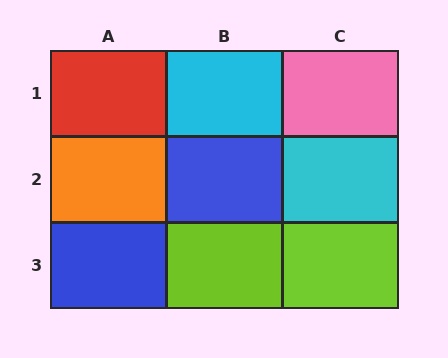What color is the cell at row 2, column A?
Orange.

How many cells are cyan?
2 cells are cyan.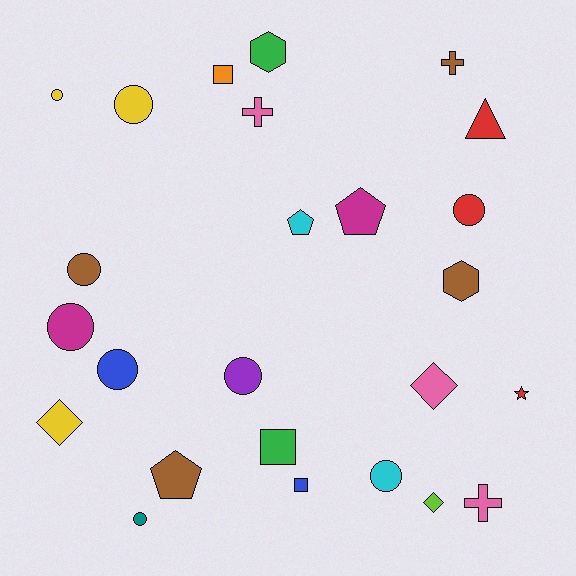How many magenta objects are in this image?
There are 2 magenta objects.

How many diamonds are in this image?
There are 3 diamonds.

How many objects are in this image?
There are 25 objects.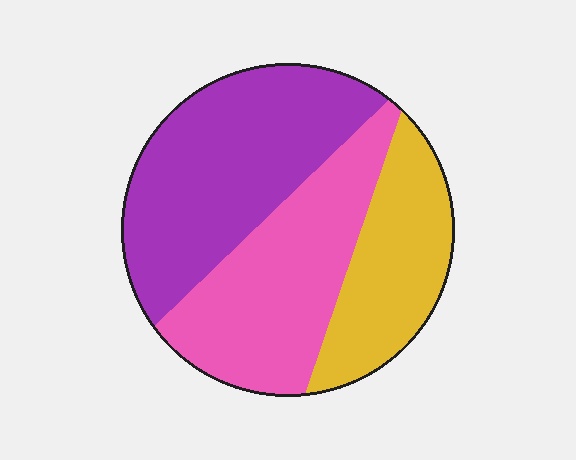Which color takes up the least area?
Yellow, at roughly 25%.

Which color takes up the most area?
Purple, at roughly 40%.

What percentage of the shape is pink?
Pink takes up between a quarter and a half of the shape.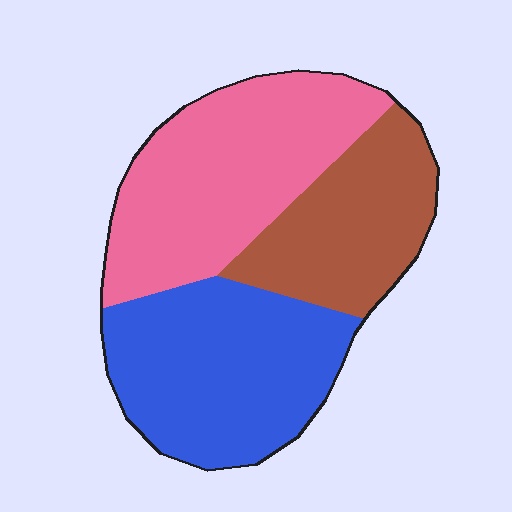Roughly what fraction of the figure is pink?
Pink covers about 40% of the figure.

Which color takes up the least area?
Brown, at roughly 25%.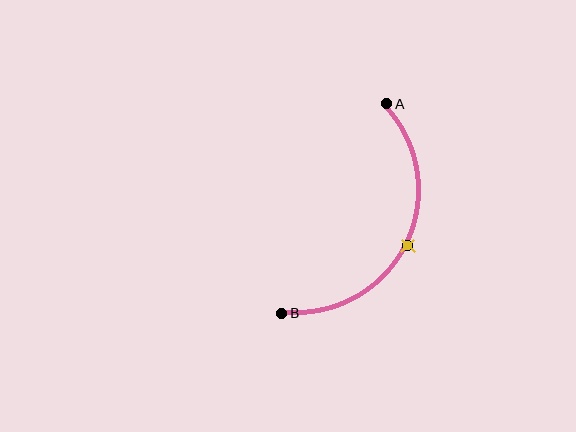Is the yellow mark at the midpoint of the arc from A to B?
Yes. The yellow mark lies on the arc at equal arc-length from both A and B — it is the arc midpoint.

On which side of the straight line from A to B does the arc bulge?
The arc bulges to the right of the straight line connecting A and B.